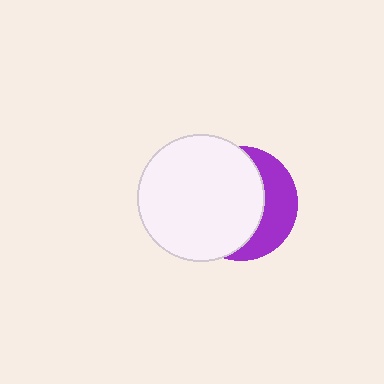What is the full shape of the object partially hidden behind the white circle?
The partially hidden object is a purple circle.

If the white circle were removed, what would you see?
You would see the complete purple circle.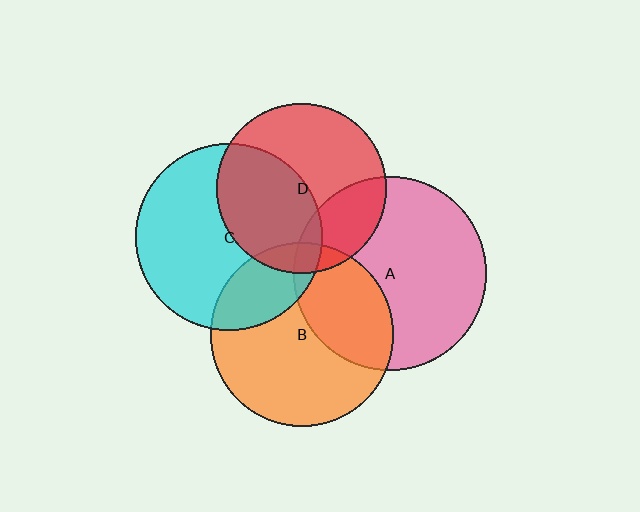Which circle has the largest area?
Circle A (pink).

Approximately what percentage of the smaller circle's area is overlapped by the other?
Approximately 10%.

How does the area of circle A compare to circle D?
Approximately 1.3 times.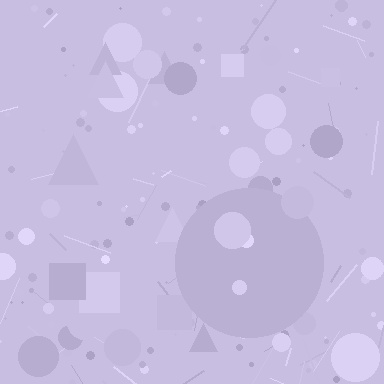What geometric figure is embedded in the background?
A circle is embedded in the background.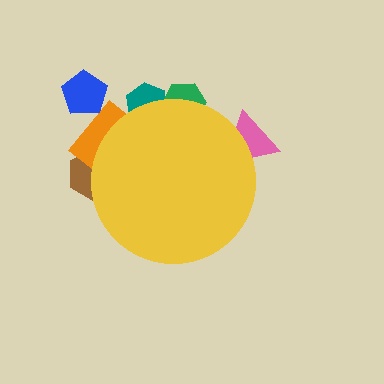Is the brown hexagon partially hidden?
Yes, the brown hexagon is partially hidden behind the yellow circle.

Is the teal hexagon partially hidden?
Yes, the teal hexagon is partially hidden behind the yellow circle.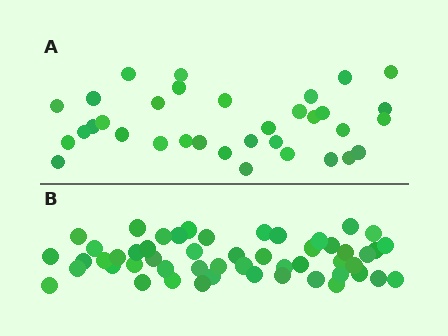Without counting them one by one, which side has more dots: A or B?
Region B (the bottom region) has more dots.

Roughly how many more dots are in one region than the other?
Region B has approximately 20 more dots than region A.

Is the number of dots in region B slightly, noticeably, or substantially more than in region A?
Region B has substantially more. The ratio is roughly 1.5 to 1.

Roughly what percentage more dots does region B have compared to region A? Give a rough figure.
About 55% more.